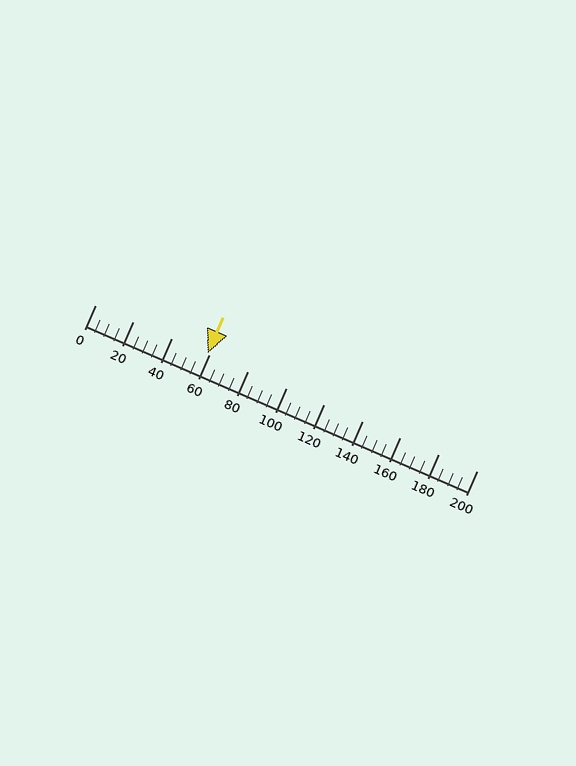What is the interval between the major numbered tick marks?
The major tick marks are spaced 20 units apart.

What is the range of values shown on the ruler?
The ruler shows values from 0 to 200.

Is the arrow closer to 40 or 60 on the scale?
The arrow is closer to 60.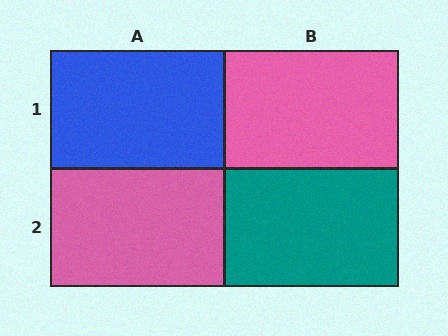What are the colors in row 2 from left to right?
Pink, teal.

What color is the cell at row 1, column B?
Pink.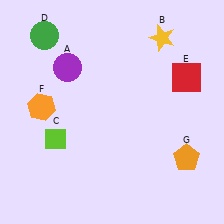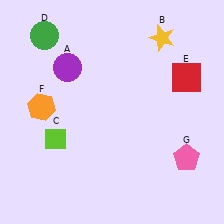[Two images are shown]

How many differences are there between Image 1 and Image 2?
There is 1 difference between the two images.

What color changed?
The pentagon (G) changed from orange in Image 1 to pink in Image 2.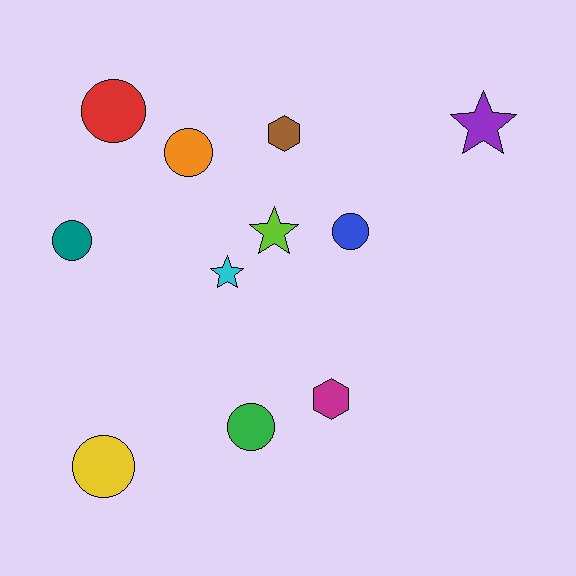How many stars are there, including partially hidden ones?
There are 3 stars.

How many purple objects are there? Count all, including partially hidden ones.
There is 1 purple object.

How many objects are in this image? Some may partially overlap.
There are 11 objects.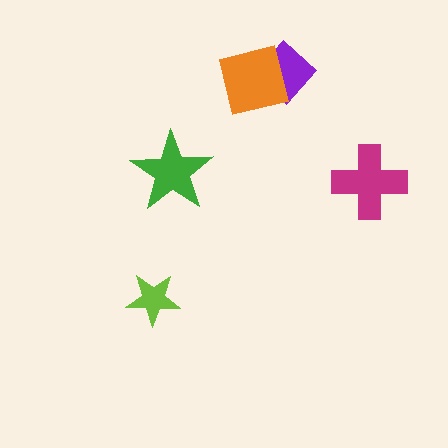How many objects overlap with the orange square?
1 object overlaps with the orange square.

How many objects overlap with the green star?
0 objects overlap with the green star.